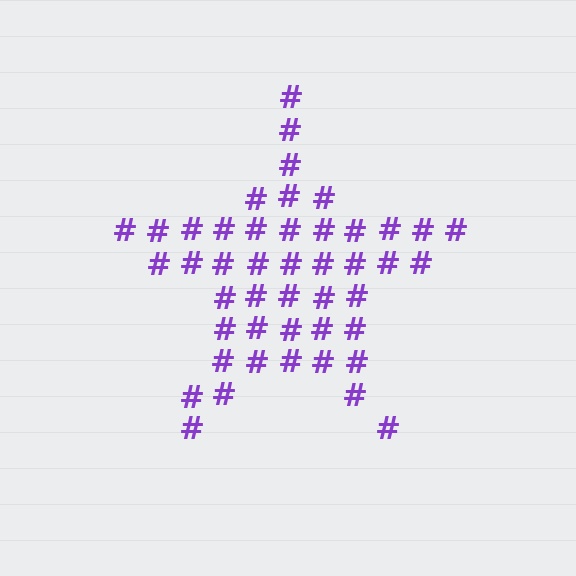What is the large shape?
The large shape is a star.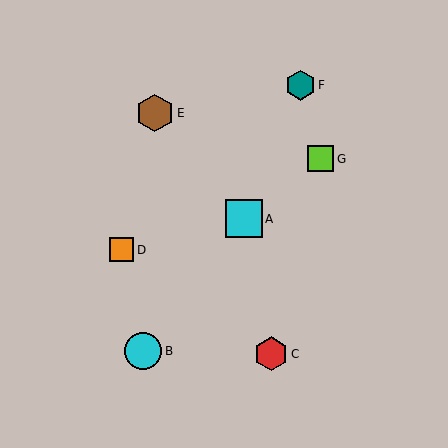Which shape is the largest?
The cyan circle (labeled B) is the largest.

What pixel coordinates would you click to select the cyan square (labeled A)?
Click at (244, 219) to select the cyan square A.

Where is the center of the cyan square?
The center of the cyan square is at (244, 219).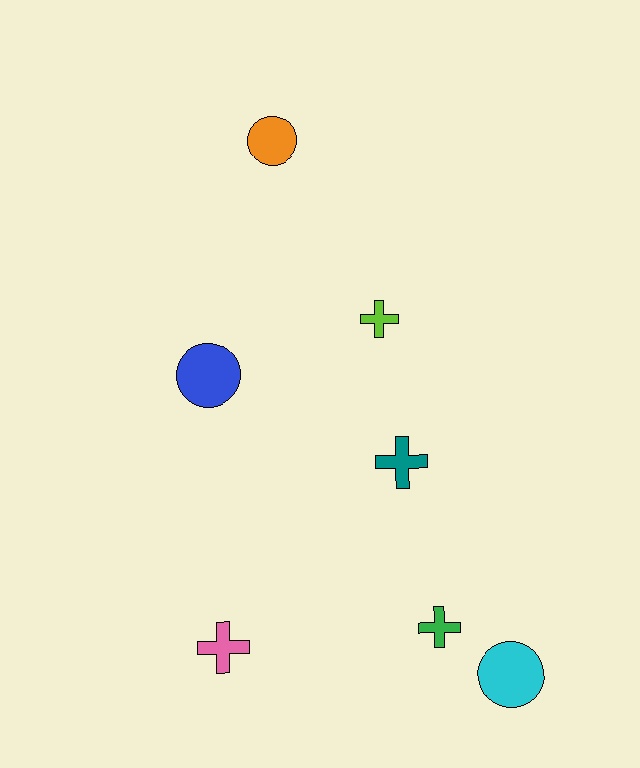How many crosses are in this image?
There are 4 crosses.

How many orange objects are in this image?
There is 1 orange object.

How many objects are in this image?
There are 7 objects.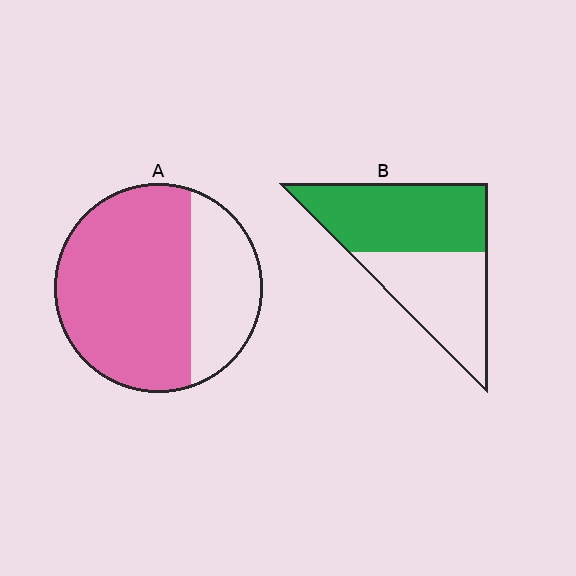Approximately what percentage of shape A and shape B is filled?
A is approximately 70% and B is approximately 55%.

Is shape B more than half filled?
Yes.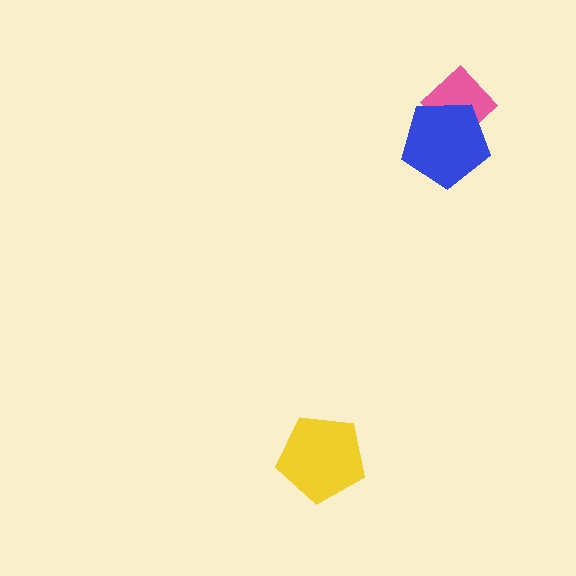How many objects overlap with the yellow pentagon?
0 objects overlap with the yellow pentagon.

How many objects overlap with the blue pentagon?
1 object overlaps with the blue pentagon.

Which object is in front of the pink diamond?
The blue pentagon is in front of the pink diamond.